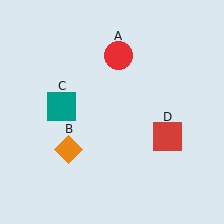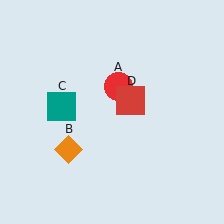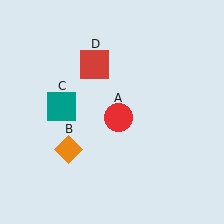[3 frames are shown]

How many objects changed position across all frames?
2 objects changed position: red circle (object A), red square (object D).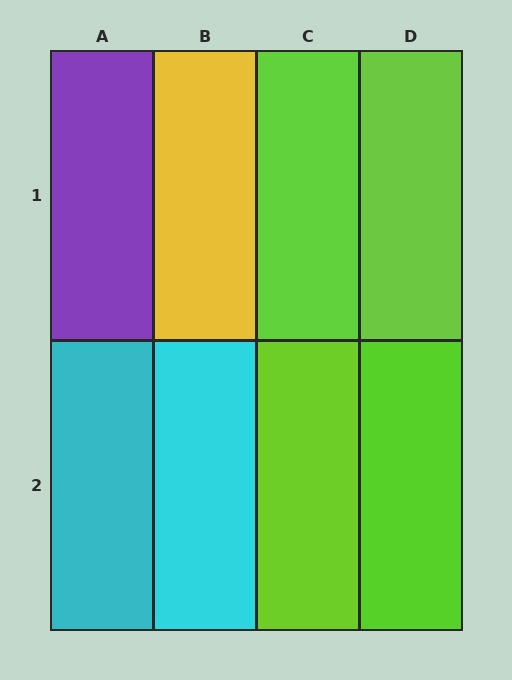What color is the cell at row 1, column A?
Purple.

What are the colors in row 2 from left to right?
Cyan, cyan, lime, lime.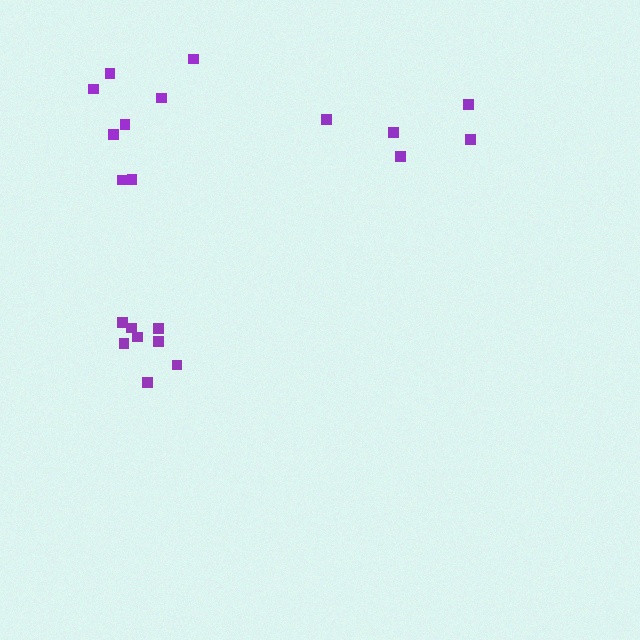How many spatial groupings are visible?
There are 3 spatial groupings.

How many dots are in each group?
Group 1: 8 dots, Group 2: 5 dots, Group 3: 8 dots (21 total).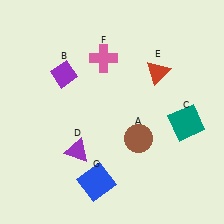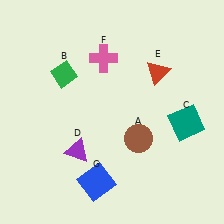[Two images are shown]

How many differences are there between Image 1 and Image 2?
There is 1 difference between the two images.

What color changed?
The diamond (B) changed from purple in Image 1 to green in Image 2.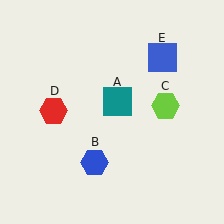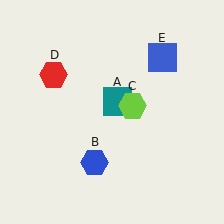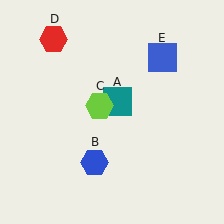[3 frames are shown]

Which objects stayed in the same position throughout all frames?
Teal square (object A) and blue hexagon (object B) and blue square (object E) remained stationary.